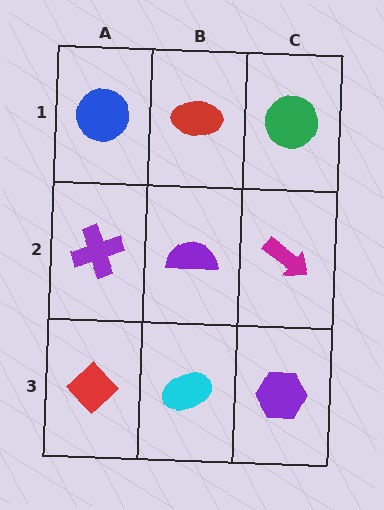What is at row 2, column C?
A magenta arrow.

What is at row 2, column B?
A purple semicircle.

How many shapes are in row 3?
3 shapes.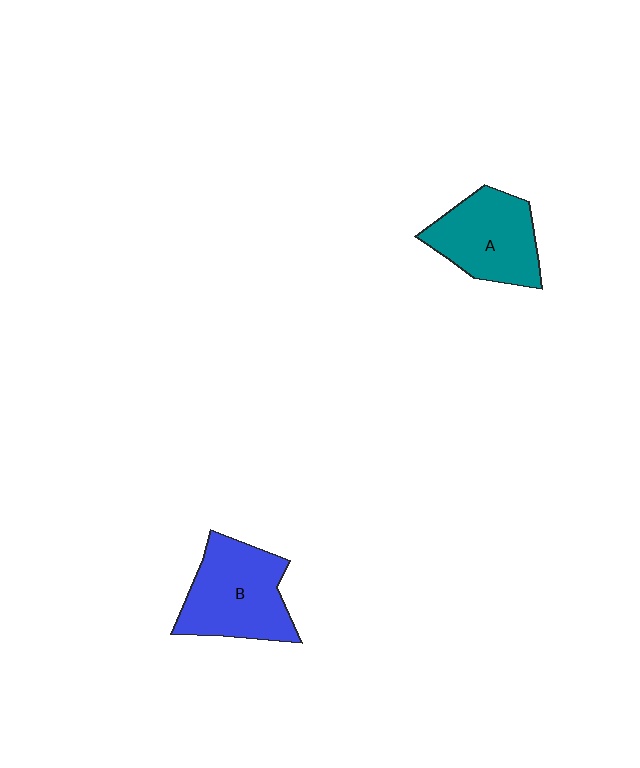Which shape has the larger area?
Shape B (blue).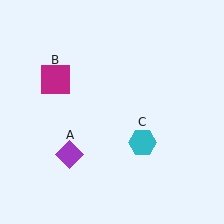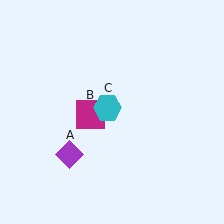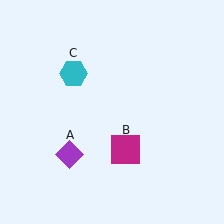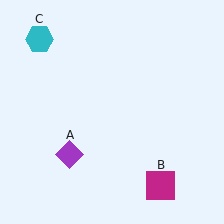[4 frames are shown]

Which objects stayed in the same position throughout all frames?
Purple diamond (object A) remained stationary.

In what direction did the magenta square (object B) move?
The magenta square (object B) moved down and to the right.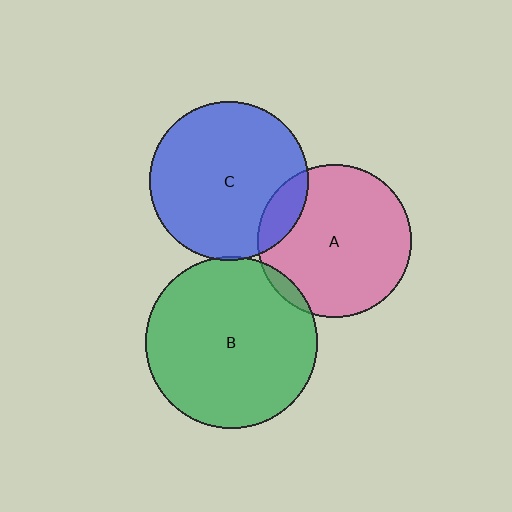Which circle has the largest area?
Circle B (green).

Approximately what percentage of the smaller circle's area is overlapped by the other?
Approximately 5%.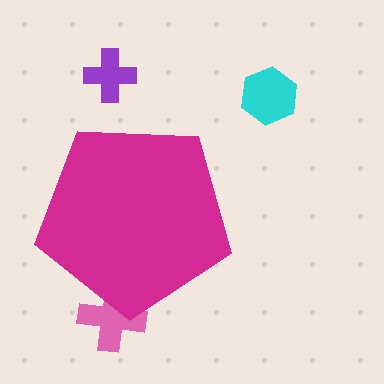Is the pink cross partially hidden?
Yes, the pink cross is partially hidden behind the magenta pentagon.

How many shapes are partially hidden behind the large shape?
1 shape is partially hidden.